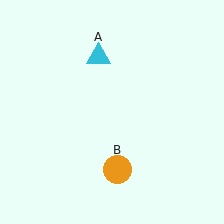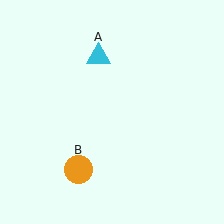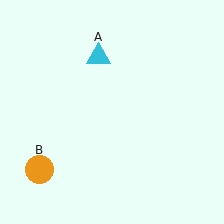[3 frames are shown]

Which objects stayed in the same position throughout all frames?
Cyan triangle (object A) remained stationary.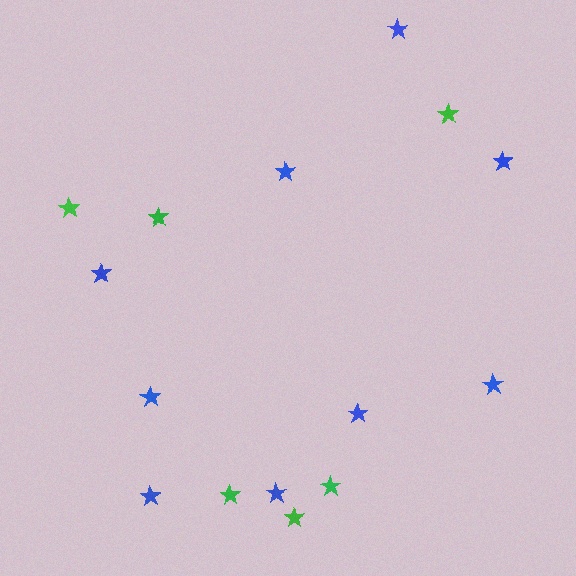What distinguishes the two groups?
There are 2 groups: one group of green stars (6) and one group of blue stars (9).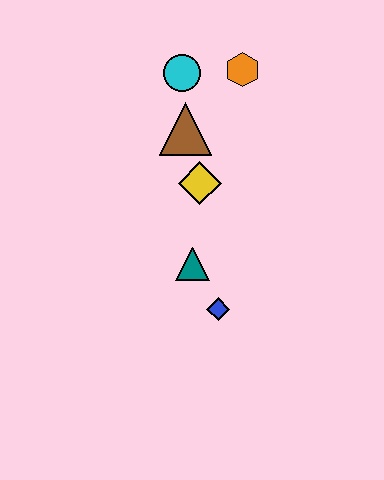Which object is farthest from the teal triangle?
The orange hexagon is farthest from the teal triangle.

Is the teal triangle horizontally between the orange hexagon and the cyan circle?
Yes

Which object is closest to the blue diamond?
The teal triangle is closest to the blue diamond.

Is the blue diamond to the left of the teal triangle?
No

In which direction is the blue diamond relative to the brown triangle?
The blue diamond is below the brown triangle.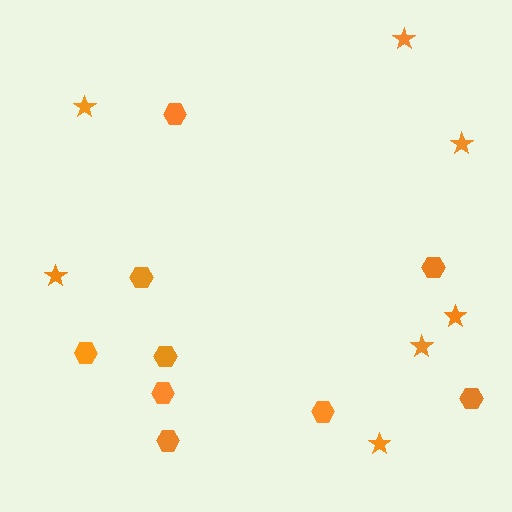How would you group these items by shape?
There are 2 groups: one group of hexagons (9) and one group of stars (7).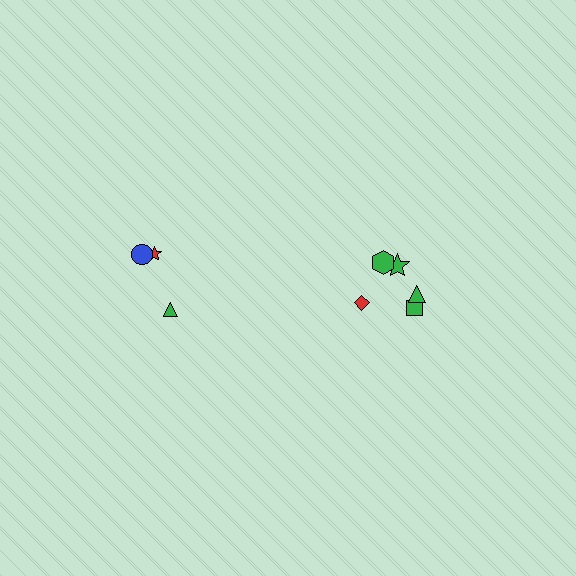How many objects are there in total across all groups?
There are 8 objects.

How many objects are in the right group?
There are 5 objects.